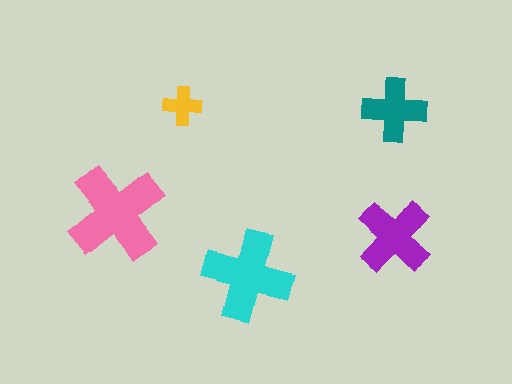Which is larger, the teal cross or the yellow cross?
The teal one.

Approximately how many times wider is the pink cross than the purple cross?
About 1.5 times wider.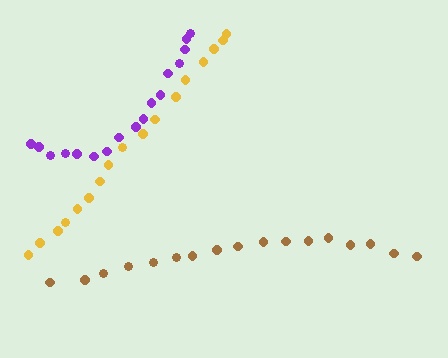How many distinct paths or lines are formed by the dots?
There are 3 distinct paths.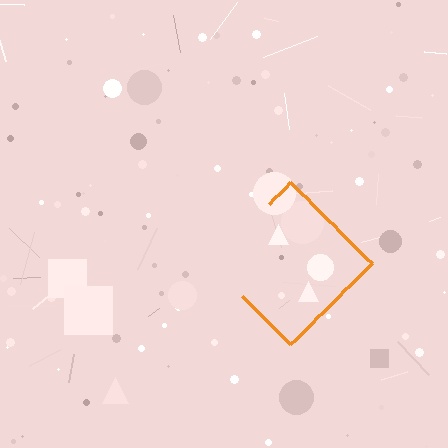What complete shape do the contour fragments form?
The contour fragments form a diamond.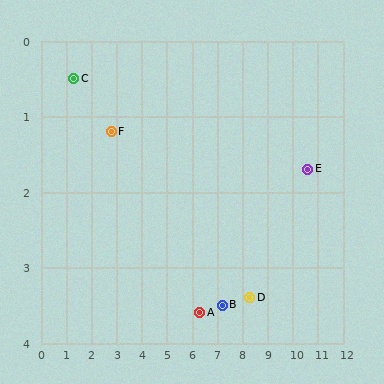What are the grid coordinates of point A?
Point A is at approximately (6.3, 3.6).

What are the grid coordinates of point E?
Point E is at approximately (10.6, 1.7).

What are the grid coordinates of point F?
Point F is at approximately (2.8, 1.2).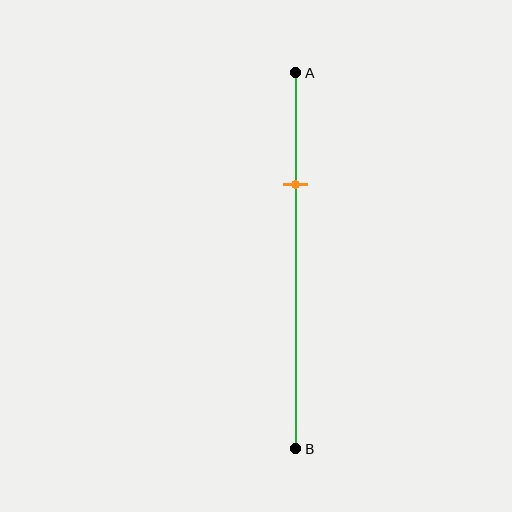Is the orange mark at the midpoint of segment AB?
No, the mark is at about 30% from A, not at the 50% midpoint.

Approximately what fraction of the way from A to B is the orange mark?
The orange mark is approximately 30% of the way from A to B.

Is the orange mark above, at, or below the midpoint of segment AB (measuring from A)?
The orange mark is above the midpoint of segment AB.